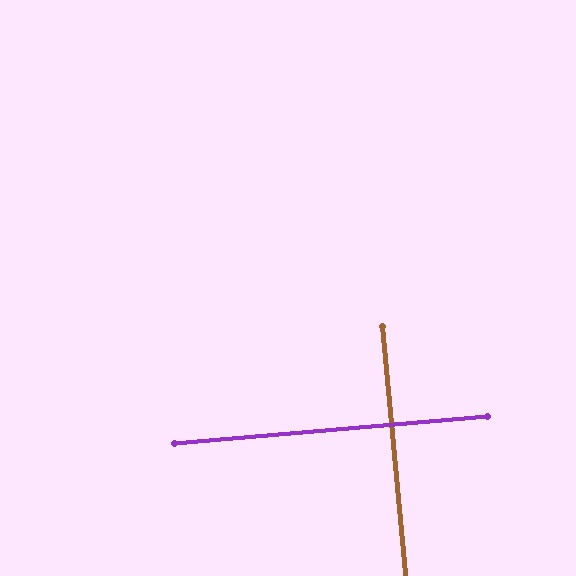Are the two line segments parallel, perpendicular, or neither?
Perpendicular — they meet at approximately 90°.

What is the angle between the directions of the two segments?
Approximately 90 degrees.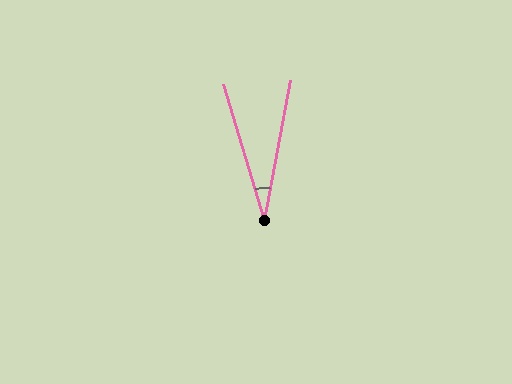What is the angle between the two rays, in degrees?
Approximately 27 degrees.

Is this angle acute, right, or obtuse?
It is acute.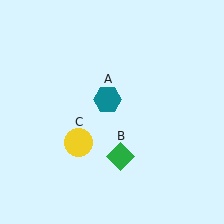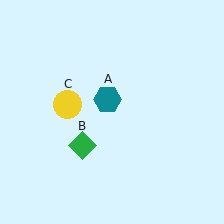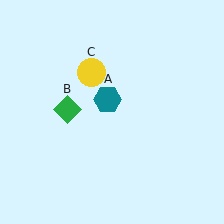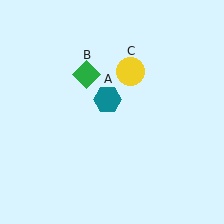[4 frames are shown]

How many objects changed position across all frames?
2 objects changed position: green diamond (object B), yellow circle (object C).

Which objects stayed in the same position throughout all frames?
Teal hexagon (object A) remained stationary.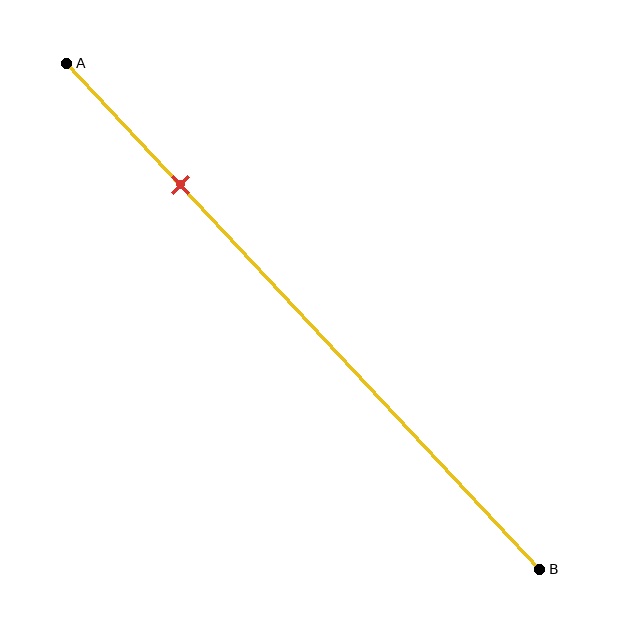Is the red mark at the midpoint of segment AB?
No, the mark is at about 25% from A, not at the 50% midpoint.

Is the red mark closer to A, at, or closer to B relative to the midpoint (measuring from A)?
The red mark is closer to point A than the midpoint of segment AB.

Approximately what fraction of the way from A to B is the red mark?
The red mark is approximately 25% of the way from A to B.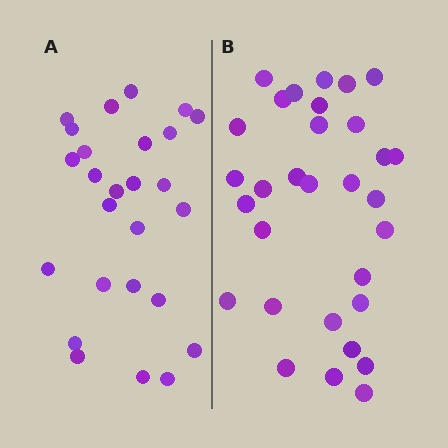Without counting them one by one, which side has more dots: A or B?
Region B (the right region) has more dots.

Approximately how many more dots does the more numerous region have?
Region B has about 5 more dots than region A.